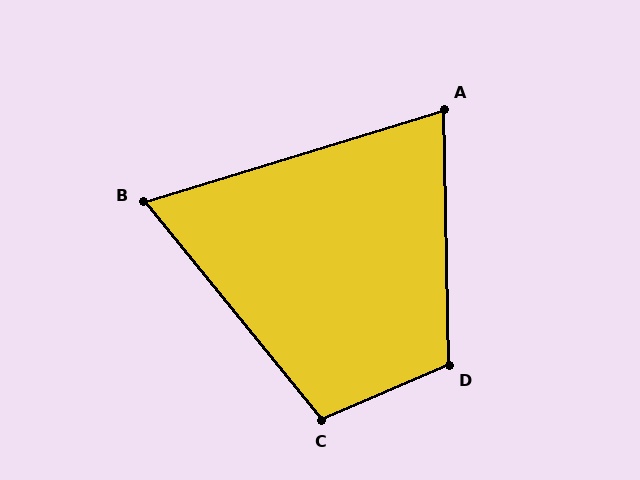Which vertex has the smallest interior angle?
B, at approximately 68 degrees.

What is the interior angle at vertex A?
Approximately 74 degrees (acute).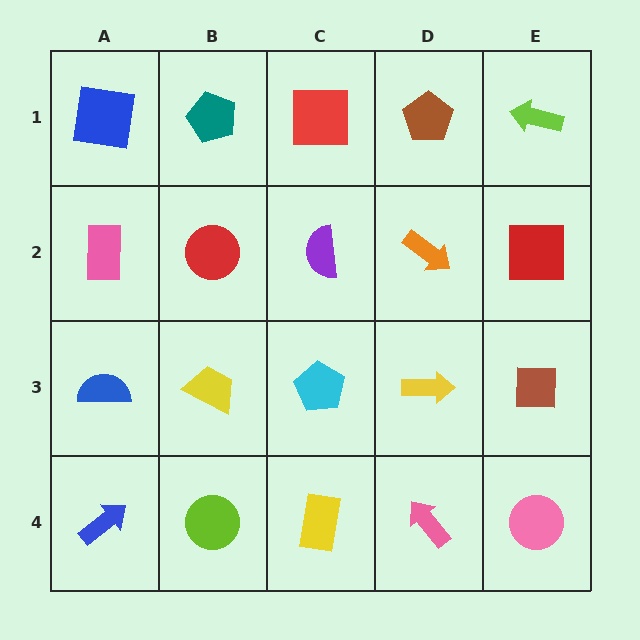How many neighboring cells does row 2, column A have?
3.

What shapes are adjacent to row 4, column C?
A cyan pentagon (row 3, column C), a lime circle (row 4, column B), a pink arrow (row 4, column D).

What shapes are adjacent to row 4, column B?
A yellow trapezoid (row 3, column B), a blue arrow (row 4, column A), a yellow rectangle (row 4, column C).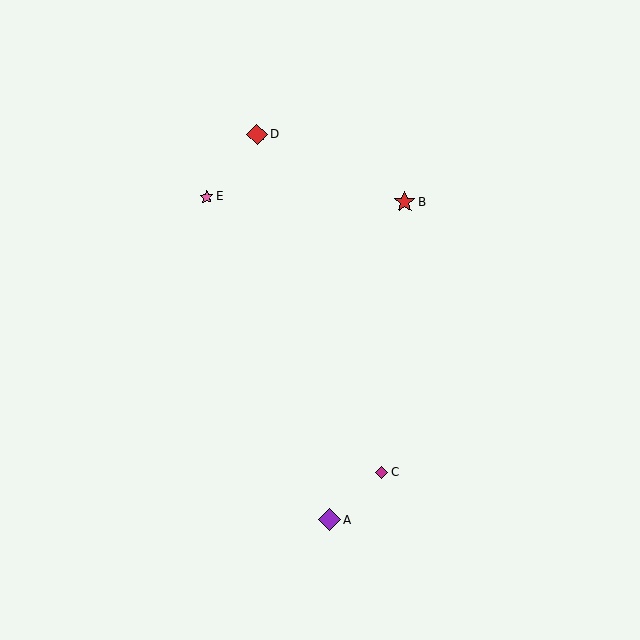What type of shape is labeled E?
Shape E is a pink star.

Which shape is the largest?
The purple diamond (labeled A) is the largest.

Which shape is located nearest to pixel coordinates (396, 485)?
The magenta diamond (labeled C) at (382, 473) is nearest to that location.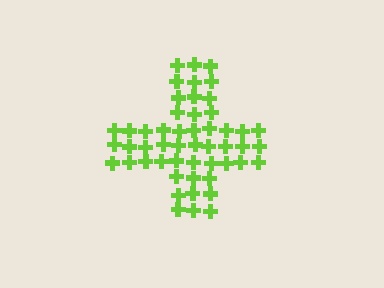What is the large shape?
The large shape is a cross.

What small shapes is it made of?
It is made of small crosses.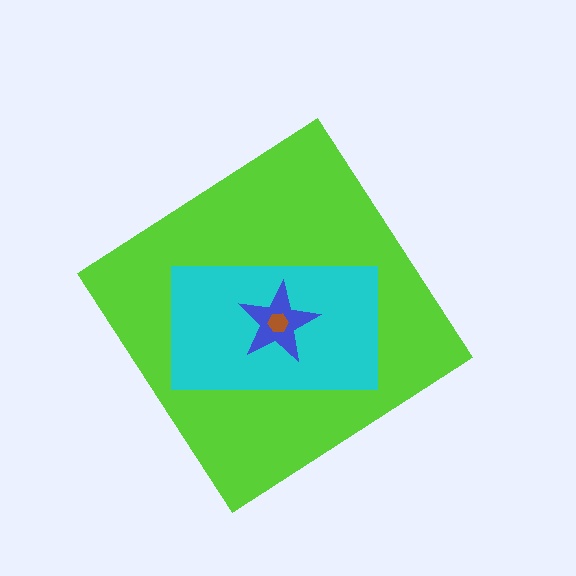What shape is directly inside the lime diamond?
The cyan rectangle.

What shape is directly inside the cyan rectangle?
The blue star.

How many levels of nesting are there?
4.